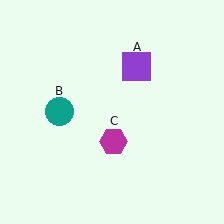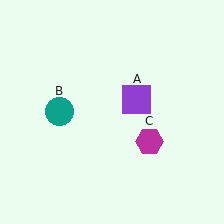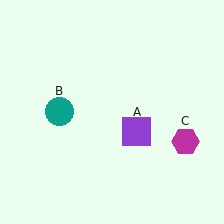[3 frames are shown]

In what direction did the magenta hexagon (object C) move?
The magenta hexagon (object C) moved right.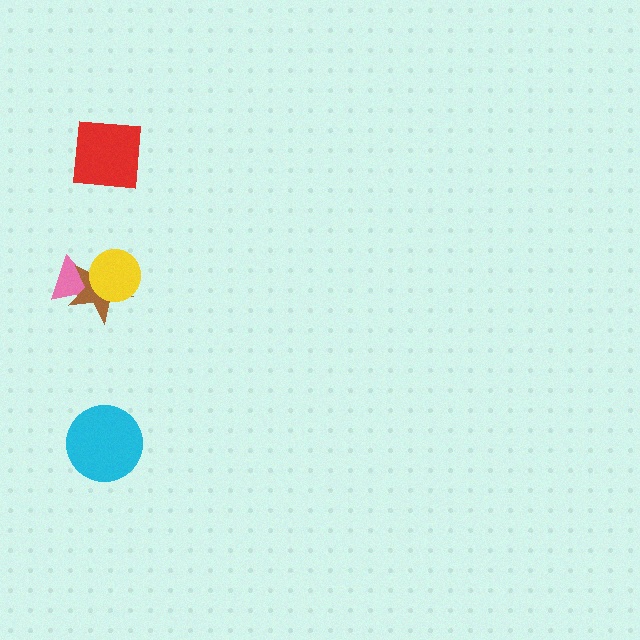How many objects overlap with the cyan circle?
0 objects overlap with the cyan circle.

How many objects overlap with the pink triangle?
2 objects overlap with the pink triangle.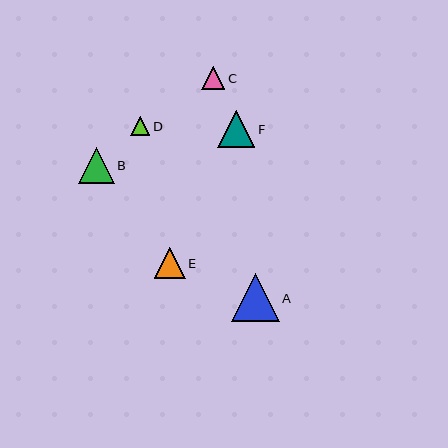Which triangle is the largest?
Triangle A is the largest with a size of approximately 48 pixels.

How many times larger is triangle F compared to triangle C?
Triangle F is approximately 1.6 times the size of triangle C.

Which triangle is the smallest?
Triangle D is the smallest with a size of approximately 19 pixels.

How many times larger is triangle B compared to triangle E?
Triangle B is approximately 1.2 times the size of triangle E.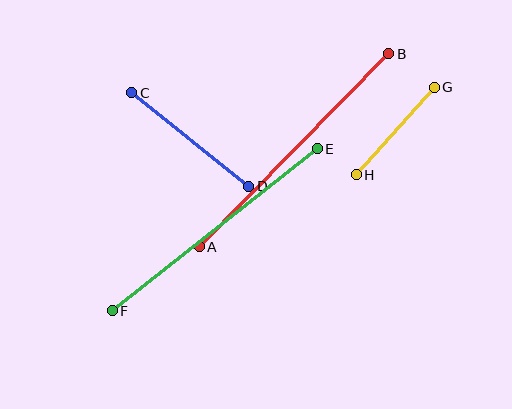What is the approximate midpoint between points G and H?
The midpoint is at approximately (395, 131) pixels.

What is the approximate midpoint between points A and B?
The midpoint is at approximately (294, 150) pixels.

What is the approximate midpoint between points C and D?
The midpoint is at approximately (190, 139) pixels.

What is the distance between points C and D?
The distance is approximately 150 pixels.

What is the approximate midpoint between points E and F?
The midpoint is at approximately (215, 230) pixels.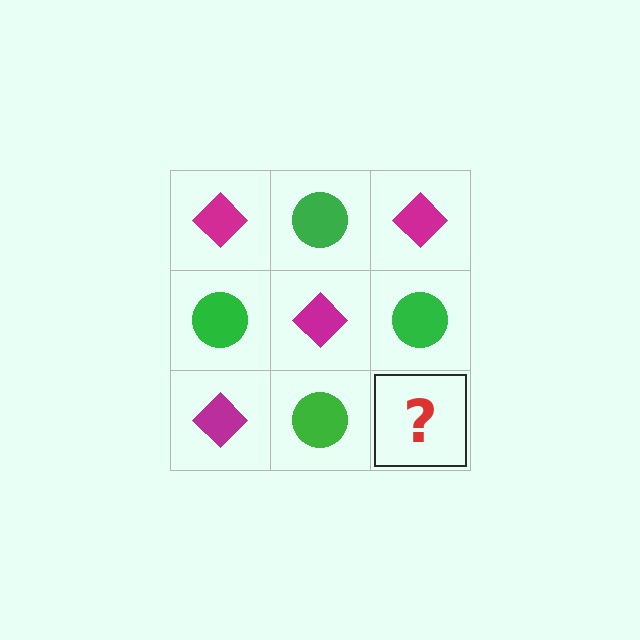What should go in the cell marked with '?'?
The missing cell should contain a magenta diamond.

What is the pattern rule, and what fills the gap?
The rule is that it alternates magenta diamond and green circle in a checkerboard pattern. The gap should be filled with a magenta diamond.